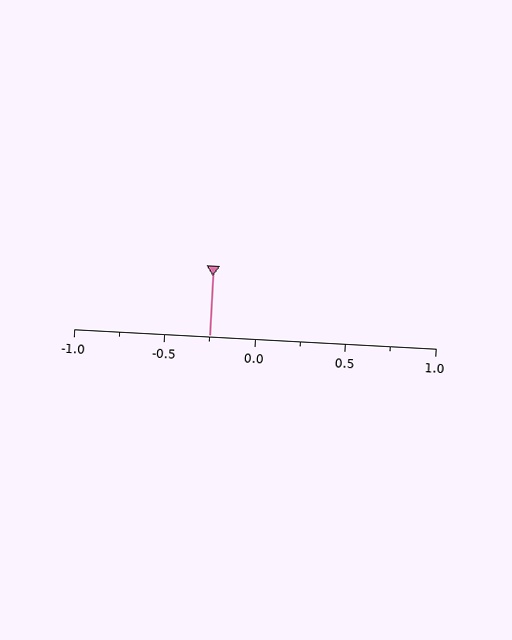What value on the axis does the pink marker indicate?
The marker indicates approximately -0.25.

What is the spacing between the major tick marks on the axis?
The major ticks are spaced 0.5 apart.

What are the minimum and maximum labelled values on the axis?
The axis runs from -1.0 to 1.0.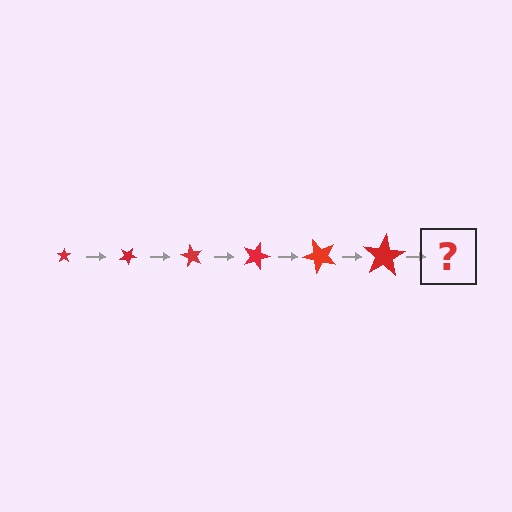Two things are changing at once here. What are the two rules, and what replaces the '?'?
The two rules are that the star grows larger each step and it rotates 30 degrees each step. The '?' should be a star, larger than the previous one and rotated 180 degrees from the start.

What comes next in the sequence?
The next element should be a star, larger than the previous one and rotated 180 degrees from the start.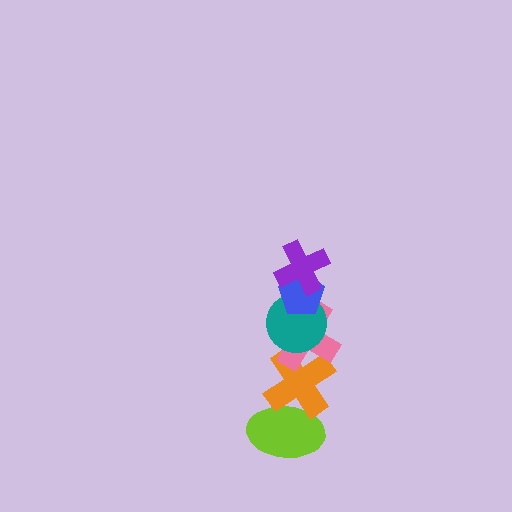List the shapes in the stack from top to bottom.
From top to bottom: the purple cross, the blue pentagon, the teal circle, the pink cross, the orange cross, the lime ellipse.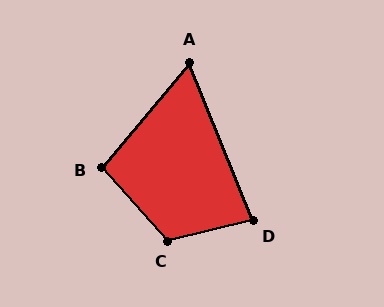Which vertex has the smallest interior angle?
A, at approximately 62 degrees.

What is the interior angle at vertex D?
Approximately 81 degrees (acute).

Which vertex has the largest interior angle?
C, at approximately 118 degrees.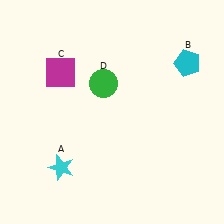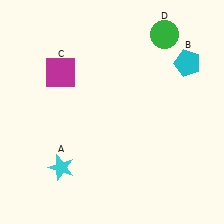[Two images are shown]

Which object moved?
The green circle (D) moved right.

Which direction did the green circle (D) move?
The green circle (D) moved right.